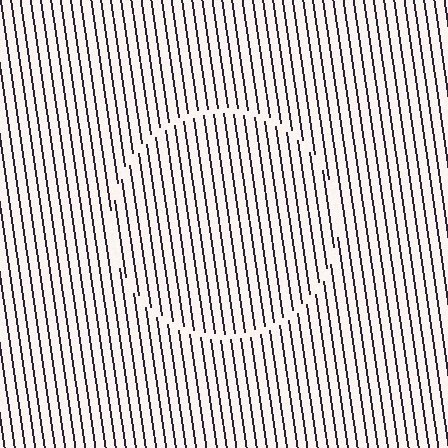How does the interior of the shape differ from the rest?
The interior of the shape contains the same grating, shifted by half a period — the contour is defined by the phase discontinuity where line-ends from the inner and outer gratings abut.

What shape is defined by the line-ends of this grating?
An illusory circle. The interior of the shape contains the same grating, shifted by half a period — the contour is defined by the phase discontinuity where line-ends from the inner and outer gratings abut.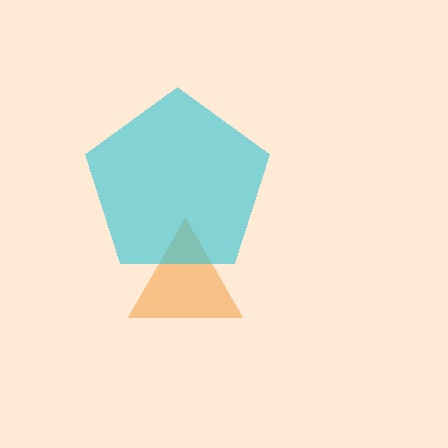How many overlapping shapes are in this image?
There are 2 overlapping shapes in the image.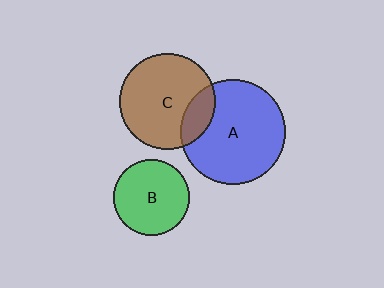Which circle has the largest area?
Circle A (blue).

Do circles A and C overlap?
Yes.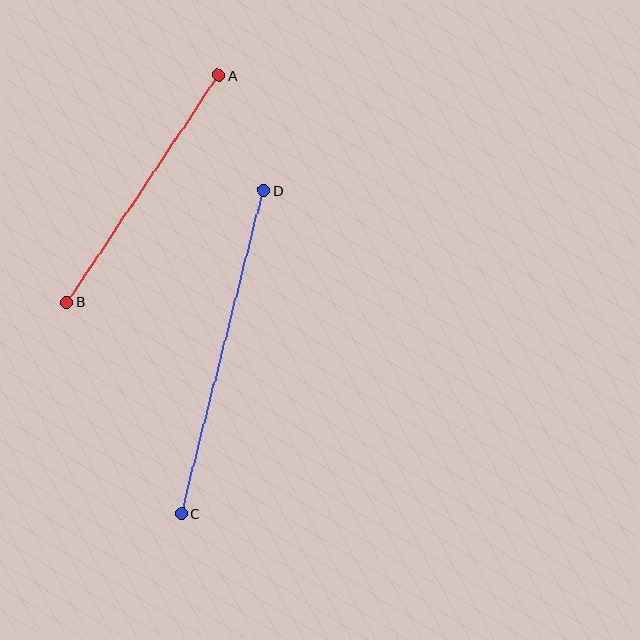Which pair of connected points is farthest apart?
Points C and D are farthest apart.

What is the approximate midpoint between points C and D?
The midpoint is at approximately (223, 352) pixels.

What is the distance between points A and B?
The distance is approximately 273 pixels.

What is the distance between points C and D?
The distance is approximately 333 pixels.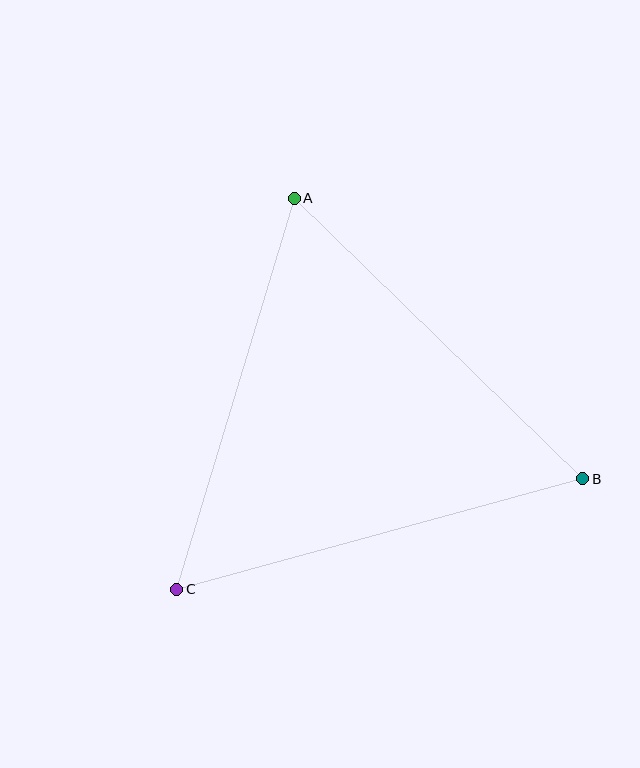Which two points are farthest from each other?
Points B and C are farthest from each other.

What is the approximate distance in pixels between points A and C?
The distance between A and C is approximately 408 pixels.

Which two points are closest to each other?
Points A and B are closest to each other.